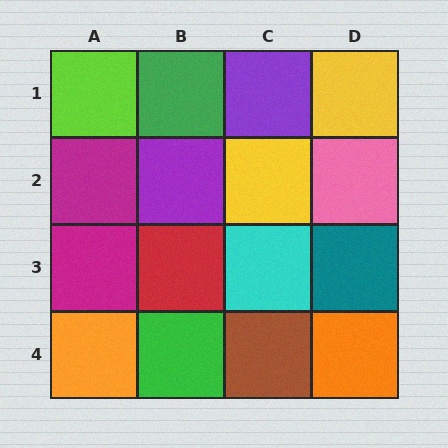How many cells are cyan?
1 cell is cyan.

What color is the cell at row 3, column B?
Red.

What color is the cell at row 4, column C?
Brown.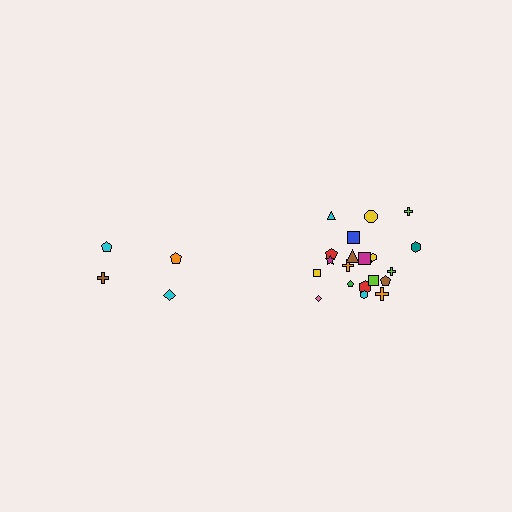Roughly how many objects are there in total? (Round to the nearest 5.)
Roughly 25 objects in total.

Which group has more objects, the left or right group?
The right group.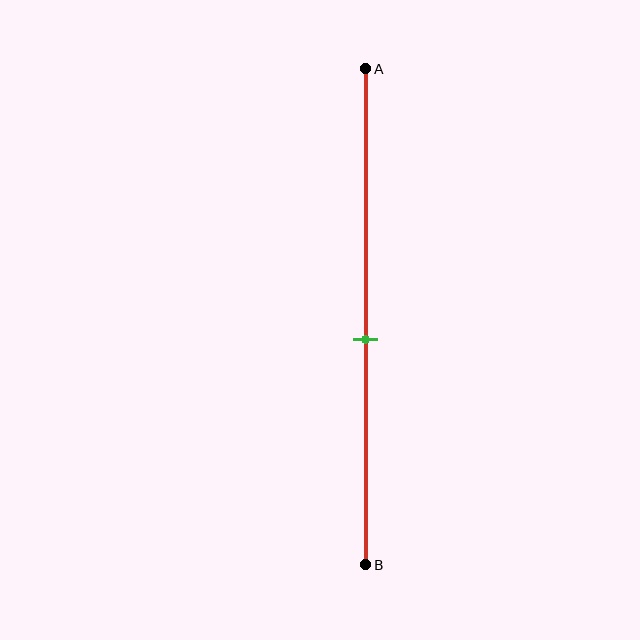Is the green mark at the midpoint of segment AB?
No, the mark is at about 55% from A, not at the 50% midpoint.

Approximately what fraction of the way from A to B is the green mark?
The green mark is approximately 55% of the way from A to B.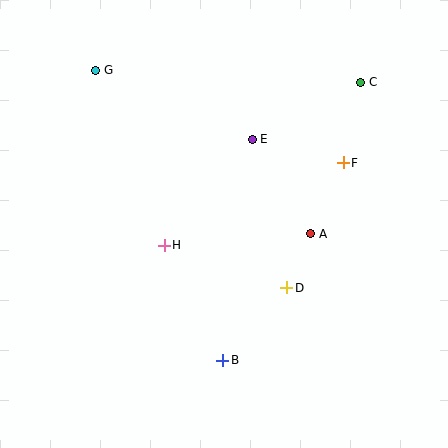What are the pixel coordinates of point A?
Point A is at (311, 234).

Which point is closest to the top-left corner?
Point G is closest to the top-left corner.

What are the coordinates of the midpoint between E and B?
The midpoint between E and B is at (237, 250).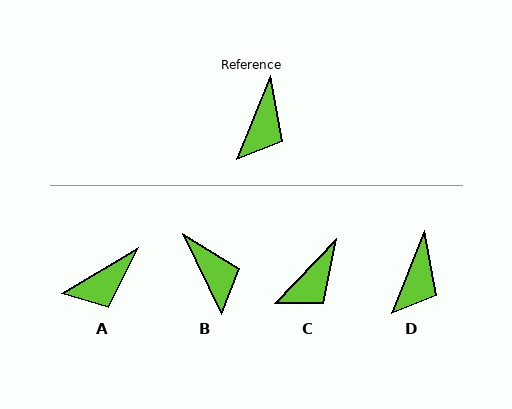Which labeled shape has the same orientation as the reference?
D.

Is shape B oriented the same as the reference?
No, it is off by about 48 degrees.